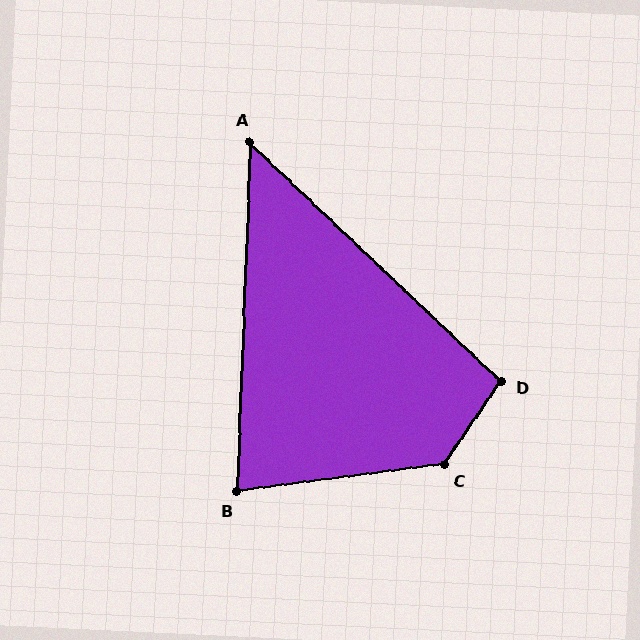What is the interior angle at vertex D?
Approximately 100 degrees (obtuse).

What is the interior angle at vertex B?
Approximately 80 degrees (acute).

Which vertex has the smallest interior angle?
A, at approximately 49 degrees.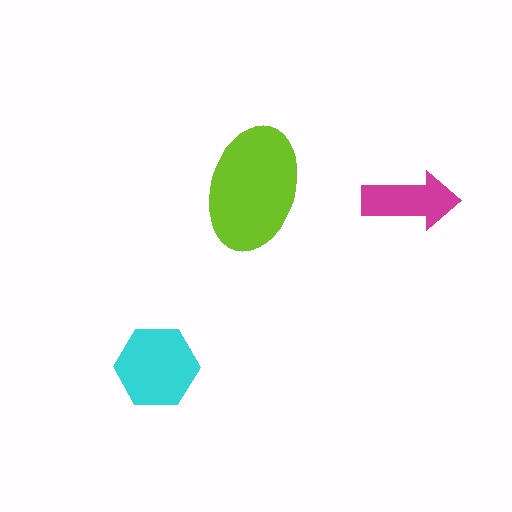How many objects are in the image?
There are 3 objects in the image.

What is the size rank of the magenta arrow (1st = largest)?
3rd.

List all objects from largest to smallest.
The lime ellipse, the cyan hexagon, the magenta arrow.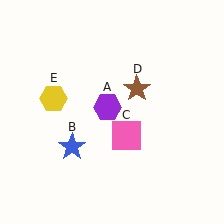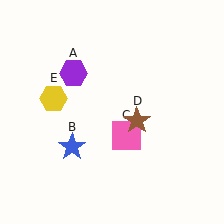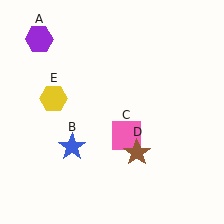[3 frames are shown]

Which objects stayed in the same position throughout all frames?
Blue star (object B) and pink square (object C) and yellow hexagon (object E) remained stationary.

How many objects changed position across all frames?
2 objects changed position: purple hexagon (object A), brown star (object D).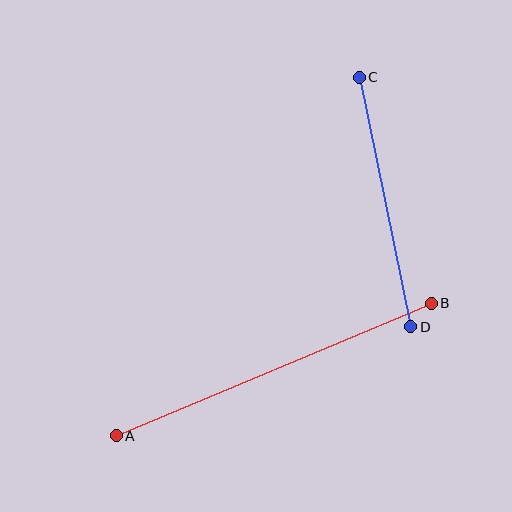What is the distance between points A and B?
The distance is approximately 342 pixels.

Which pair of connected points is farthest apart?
Points A and B are farthest apart.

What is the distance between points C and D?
The distance is approximately 255 pixels.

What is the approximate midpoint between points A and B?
The midpoint is at approximately (274, 370) pixels.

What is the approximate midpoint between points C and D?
The midpoint is at approximately (385, 202) pixels.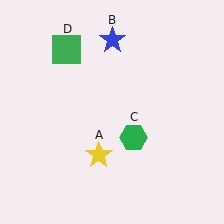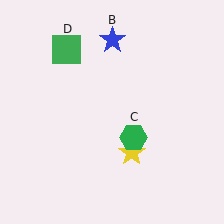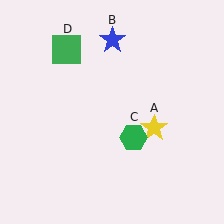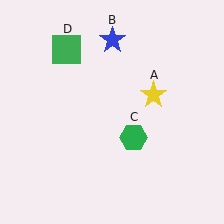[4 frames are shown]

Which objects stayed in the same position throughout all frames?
Blue star (object B) and green hexagon (object C) and green square (object D) remained stationary.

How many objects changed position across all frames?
1 object changed position: yellow star (object A).